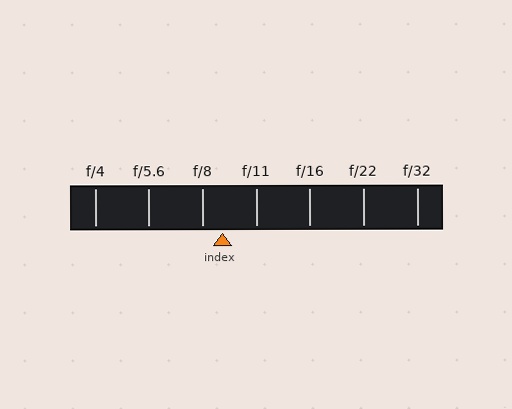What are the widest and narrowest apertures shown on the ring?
The widest aperture shown is f/4 and the narrowest is f/32.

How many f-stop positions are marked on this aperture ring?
There are 7 f-stop positions marked.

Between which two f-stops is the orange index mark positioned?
The index mark is between f/8 and f/11.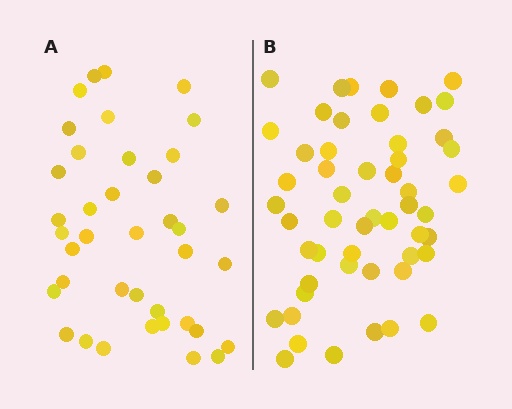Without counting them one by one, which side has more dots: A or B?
Region B (the right region) has more dots.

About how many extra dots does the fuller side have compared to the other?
Region B has approximately 15 more dots than region A.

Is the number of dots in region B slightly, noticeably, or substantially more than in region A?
Region B has noticeably more, but not dramatically so. The ratio is roughly 1.3 to 1.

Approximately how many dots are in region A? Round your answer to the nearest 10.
About 40 dots. (The exact count is 39, which rounds to 40.)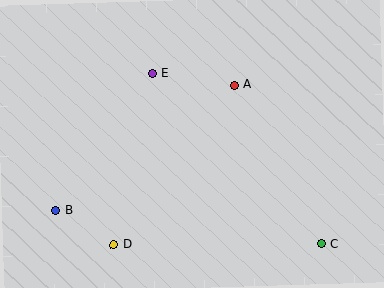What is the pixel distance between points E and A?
The distance between E and A is 83 pixels.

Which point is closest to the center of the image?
Point A at (234, 85) is closest to the center.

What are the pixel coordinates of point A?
Point A is at (234, 85).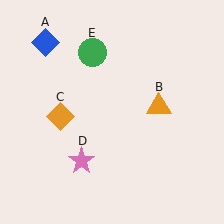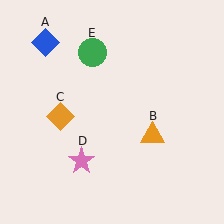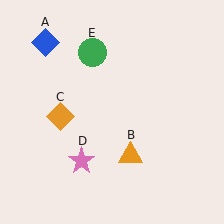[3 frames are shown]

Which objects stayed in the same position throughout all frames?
Blue diamond (object A) and orange diamond (object C) and pink star (object D) and green circle (object E) remained stationary.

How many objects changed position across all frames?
1 object changed position: orange triangle (object B).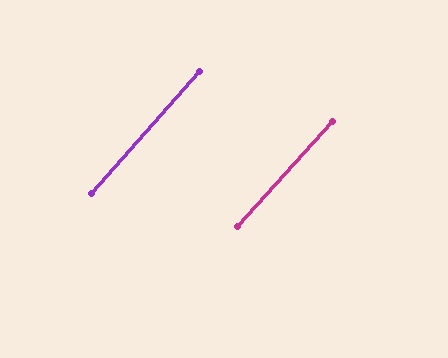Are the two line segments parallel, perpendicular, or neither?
Parallel — their directions differ by only 0.9°.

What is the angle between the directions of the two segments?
Approximately 1 degree.